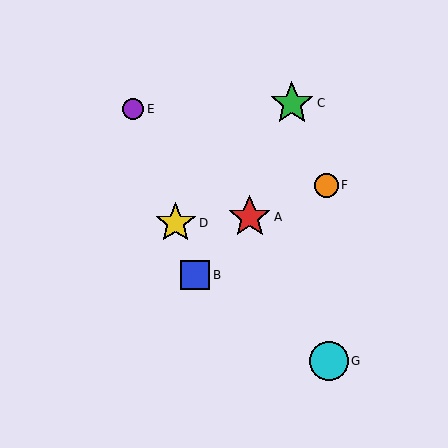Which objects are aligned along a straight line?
Objects B, D, E are aligned along a straight line.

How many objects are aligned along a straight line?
3 objects (B, D, E) are aligned along a straight line.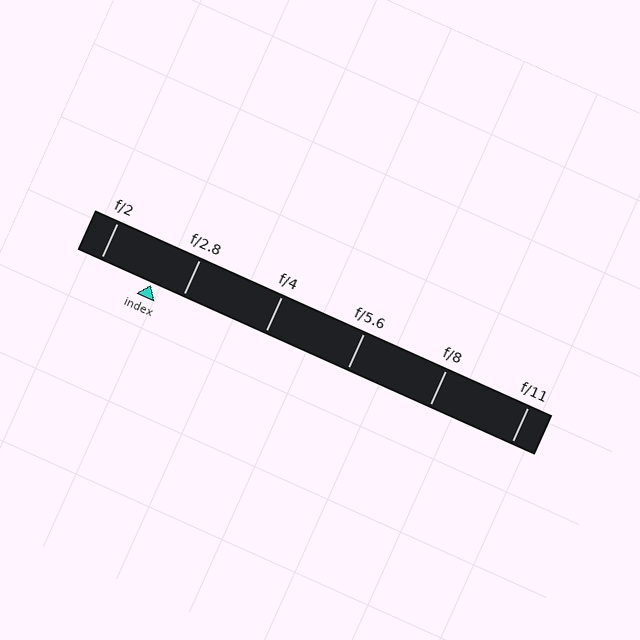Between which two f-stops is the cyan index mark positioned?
The index mark is between f/2 and f/2.8.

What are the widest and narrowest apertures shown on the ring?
The widest aperture shown is f/2 and the narrowest is f/11.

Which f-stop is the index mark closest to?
The index mark is closest to f/2.8.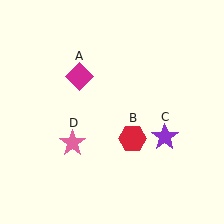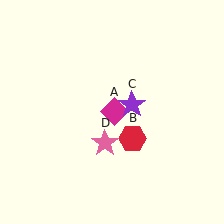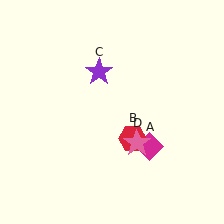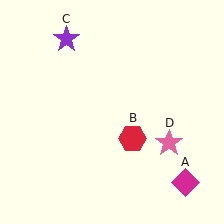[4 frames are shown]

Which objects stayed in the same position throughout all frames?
Red hexagon (object B) remained stationary.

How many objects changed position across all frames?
3 objects changed position: magenta diamond (object A), purple star (object C), pink star (object D).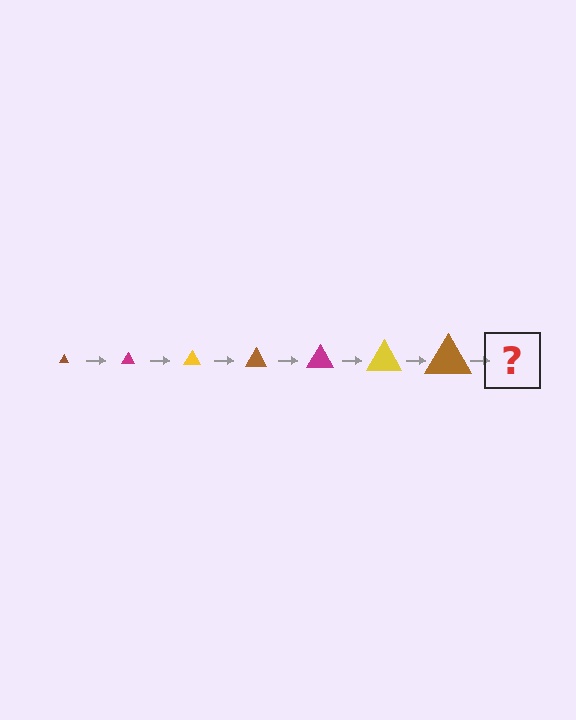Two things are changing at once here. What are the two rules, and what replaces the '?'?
The two rules are that the triangle grows larger each step and the color cycles through brown, magenta, and yellow. The '?' should be a magenta triangle, larger than the previous one.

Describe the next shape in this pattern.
It should be a magenta triangle, larger than the previous one.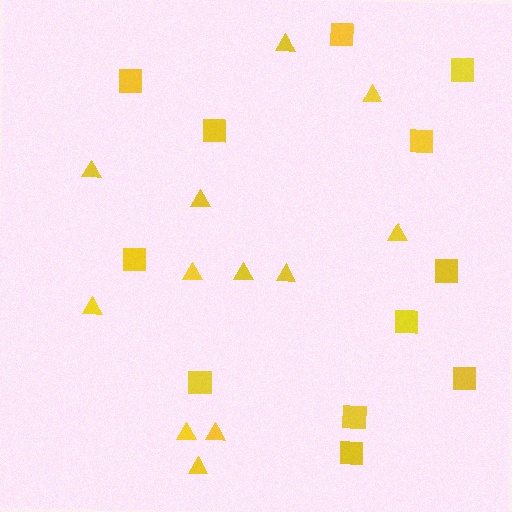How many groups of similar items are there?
There are 2 groups: one group of triangles (12) and one group of squares (12).